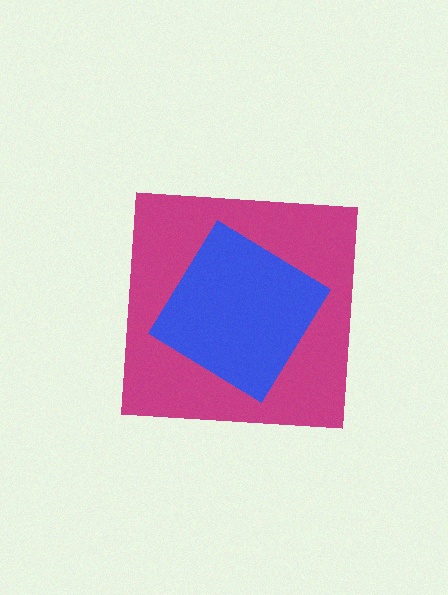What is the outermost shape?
The magenta square.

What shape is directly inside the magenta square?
The blue diamond.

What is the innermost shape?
The blue diamond.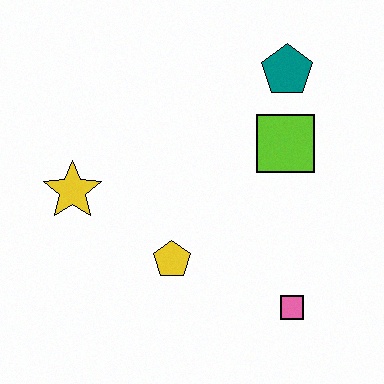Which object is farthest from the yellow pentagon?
The teal pentagon is farthest from the yellow pentagon.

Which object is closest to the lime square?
The teal pentagon is closest to the lime square.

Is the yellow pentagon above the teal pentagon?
No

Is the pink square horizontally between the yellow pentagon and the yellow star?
No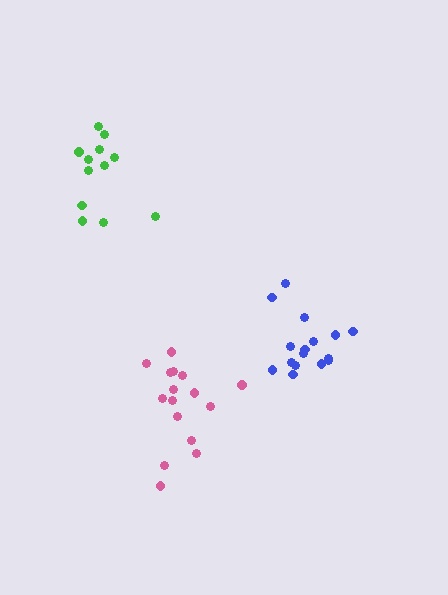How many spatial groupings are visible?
There are 3 spatial groupings.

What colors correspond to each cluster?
The clusters are colored: blue, pink, green.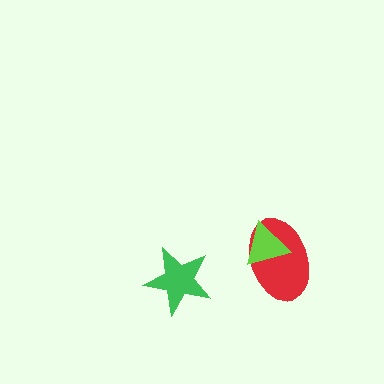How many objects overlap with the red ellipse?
1 object overlaps with the red ellipse.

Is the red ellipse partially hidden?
Yes, it is partially covered by another shape.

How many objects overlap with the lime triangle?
1 object overlaps with the lime triangle.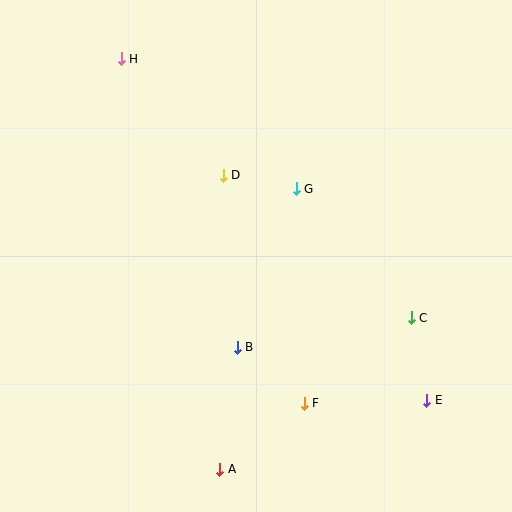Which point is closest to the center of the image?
Point G at (296, 189) is closest to the center.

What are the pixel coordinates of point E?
Point E is at (427, 400).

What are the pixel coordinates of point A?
Point A is at (220, 469).